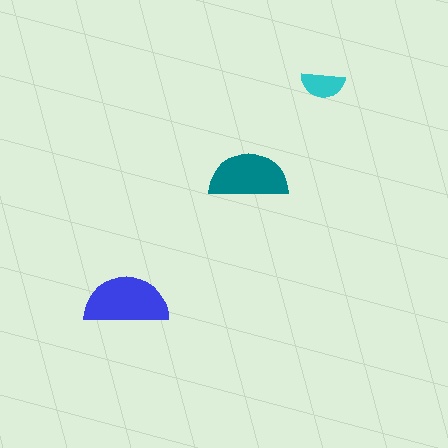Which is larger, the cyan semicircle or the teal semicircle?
The teal one.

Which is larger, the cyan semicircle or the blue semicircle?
The blue one.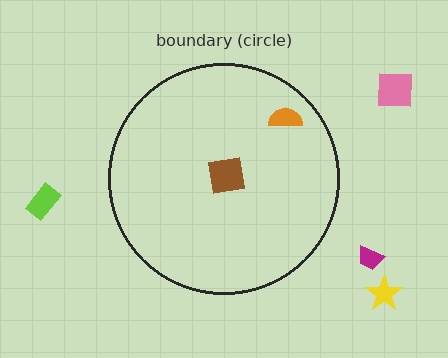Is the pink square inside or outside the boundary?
Outside.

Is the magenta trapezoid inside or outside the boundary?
Outside.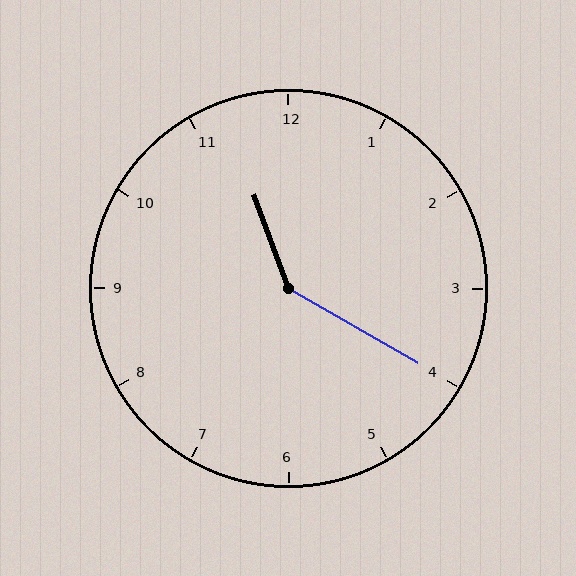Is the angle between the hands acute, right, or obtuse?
It is obtuse.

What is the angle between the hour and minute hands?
Approximately 140 degrees.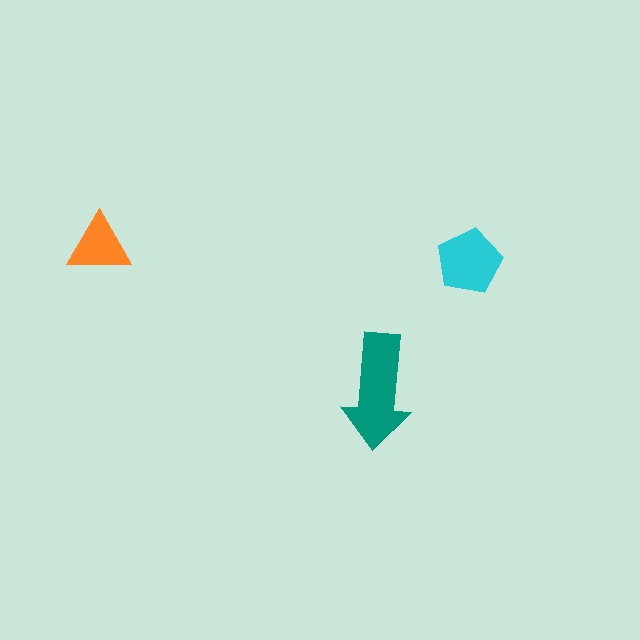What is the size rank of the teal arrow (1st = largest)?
1st.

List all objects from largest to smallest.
The teal arrow, the cyan pentagon, the orange triangle.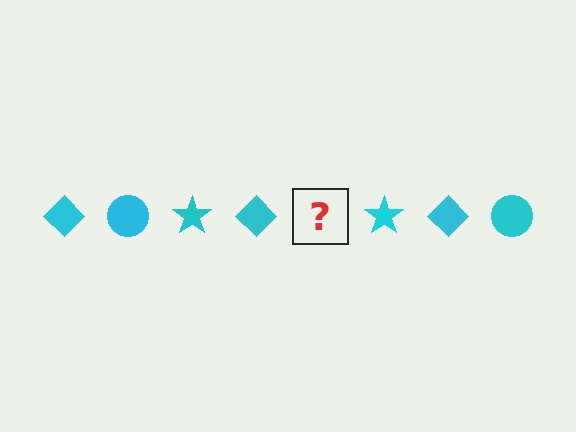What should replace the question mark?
The question mark should be replaced with a cyan circle.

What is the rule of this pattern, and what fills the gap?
The rule is that the pattern cycles through diamond, circle, star shapes in cyan. The gap should be filled with a cyan circle.